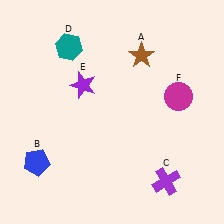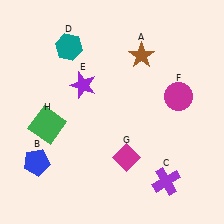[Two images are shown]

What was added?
A magenta diamond (G), a green square (H) were added in Image 2.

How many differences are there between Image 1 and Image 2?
There are 2 differences between the two images.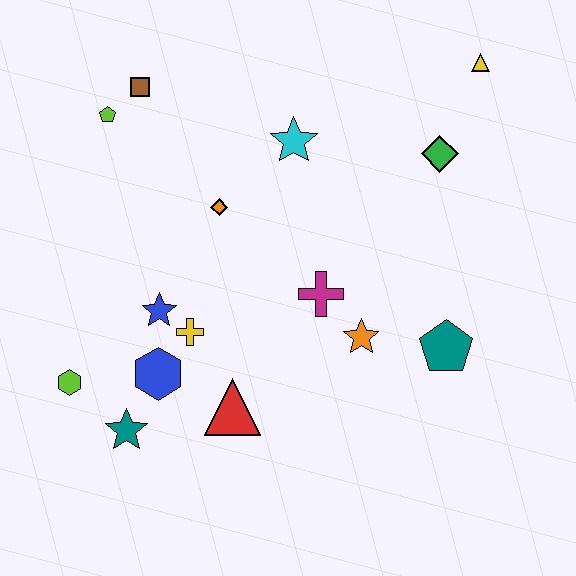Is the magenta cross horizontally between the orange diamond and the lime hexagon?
No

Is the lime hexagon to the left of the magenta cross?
Yes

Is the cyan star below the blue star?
No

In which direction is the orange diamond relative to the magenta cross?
The orange diamond is to the left of the magenta cross.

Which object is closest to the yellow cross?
The blue star is closest to the yellow cross.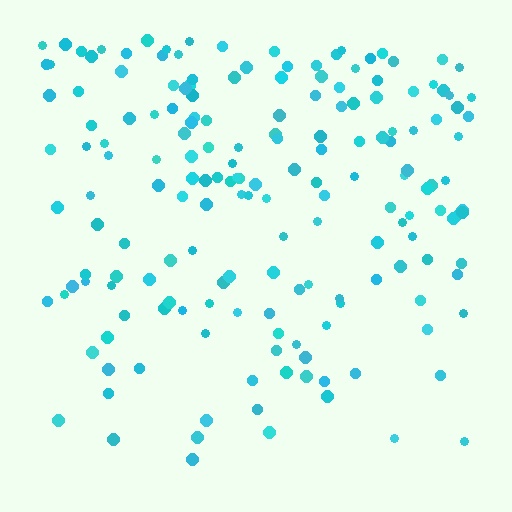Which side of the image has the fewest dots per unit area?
The bottom.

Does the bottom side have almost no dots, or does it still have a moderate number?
Still a moderate number, just noticeably fewer than the top.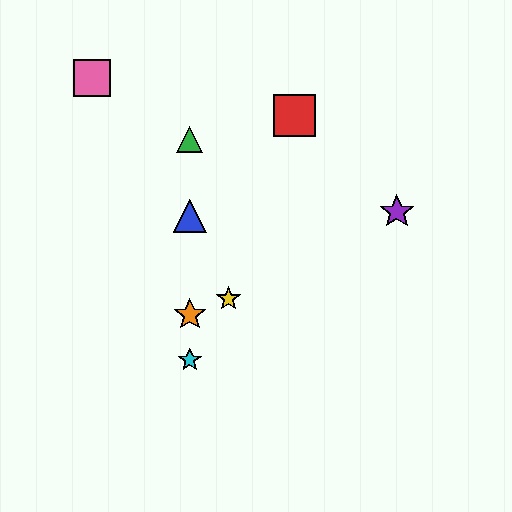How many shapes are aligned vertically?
4 shapes (the blue triangle, the green triangle, the orange star, the cyan star) are aligned vertically.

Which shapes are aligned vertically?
The blue triangle, the green triangle, the orange star, the cyan star are aligned vertically.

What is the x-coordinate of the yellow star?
The yellow star is at x≈228.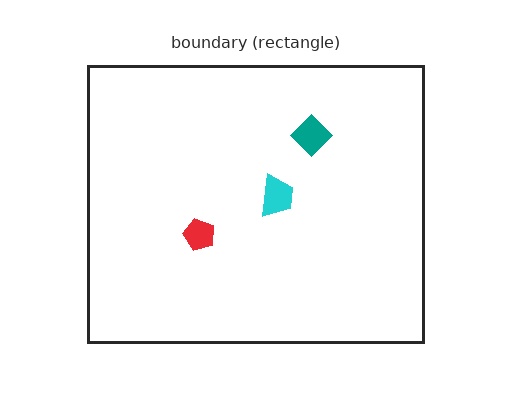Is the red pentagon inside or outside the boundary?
Inside.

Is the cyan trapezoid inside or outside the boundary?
Inside.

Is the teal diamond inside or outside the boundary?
Inside.